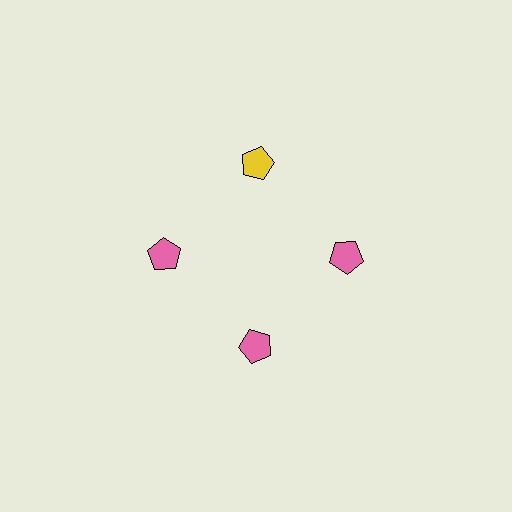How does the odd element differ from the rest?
It has a different color: yellow instead of pink.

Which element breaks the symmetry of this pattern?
The yellow pentagon at roughly the 12 o'clock position breaks the symmetry. All other shapes are pink pentagons.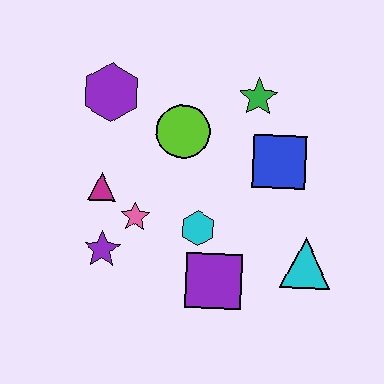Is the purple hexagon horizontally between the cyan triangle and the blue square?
No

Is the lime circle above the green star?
No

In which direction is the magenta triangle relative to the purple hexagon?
The magenta triangle is below the purple hexagon.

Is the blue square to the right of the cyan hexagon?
Yes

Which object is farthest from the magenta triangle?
The cyan triangle is farthest from the magenta triangle.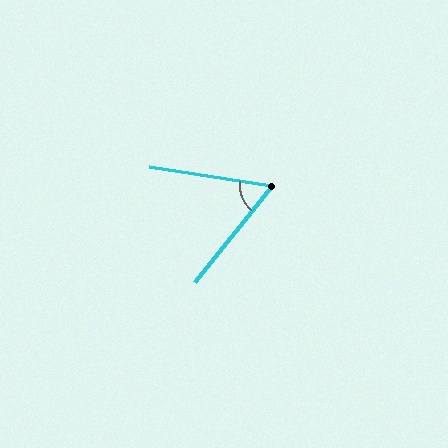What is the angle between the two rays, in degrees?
Approximately 61 degrees.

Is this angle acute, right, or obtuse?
It is acute.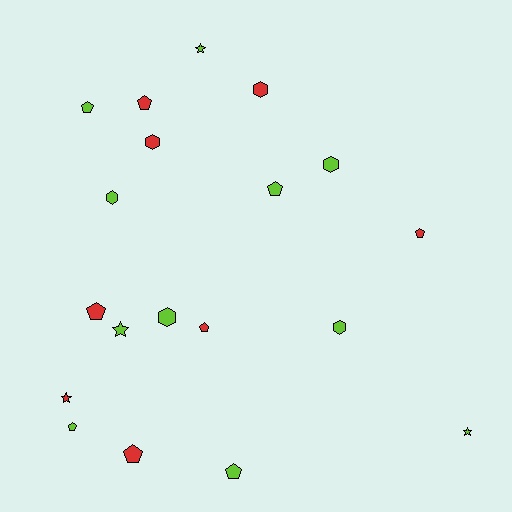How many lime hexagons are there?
There are 4 lime hexagons.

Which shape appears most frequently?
Pentagon, with 9 objects.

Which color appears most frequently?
Lime, with 11 objects.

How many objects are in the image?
There are 19 objects.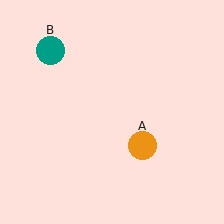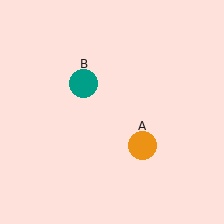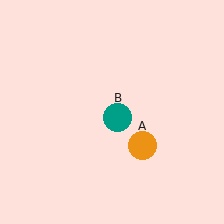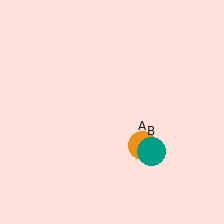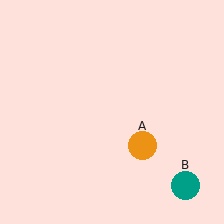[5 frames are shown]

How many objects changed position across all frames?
1 object changed position: teal circle (object B).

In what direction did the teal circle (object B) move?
The teal circle (object B) moved down and to the right.